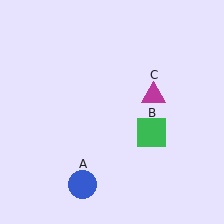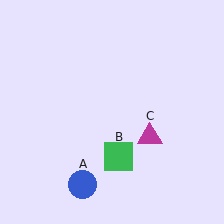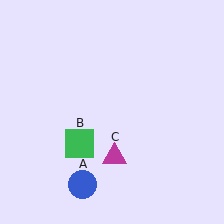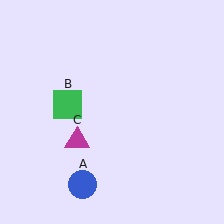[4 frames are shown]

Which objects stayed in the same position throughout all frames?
Blue circle (object A) remained stationary.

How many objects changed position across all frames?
2 objects changed position: green square (object B), magenta triangle (object C).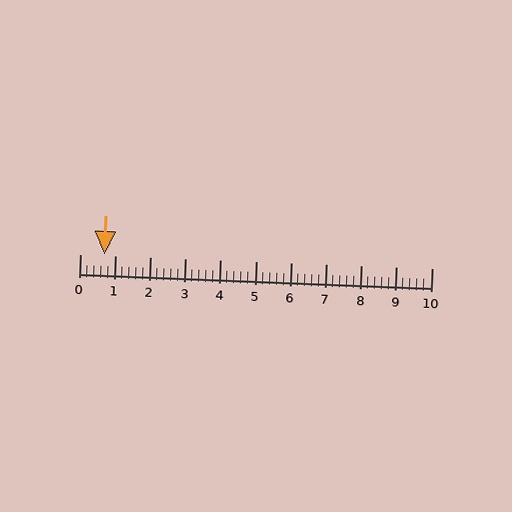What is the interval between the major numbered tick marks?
The major tick marks are spaced 1 units apart.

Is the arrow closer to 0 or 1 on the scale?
The arrow is closer to 1.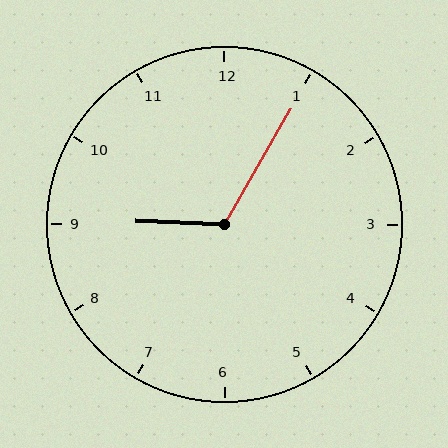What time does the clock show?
9:05.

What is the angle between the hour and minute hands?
Approximately 118 degrees.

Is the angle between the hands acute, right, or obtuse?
It is obtuse.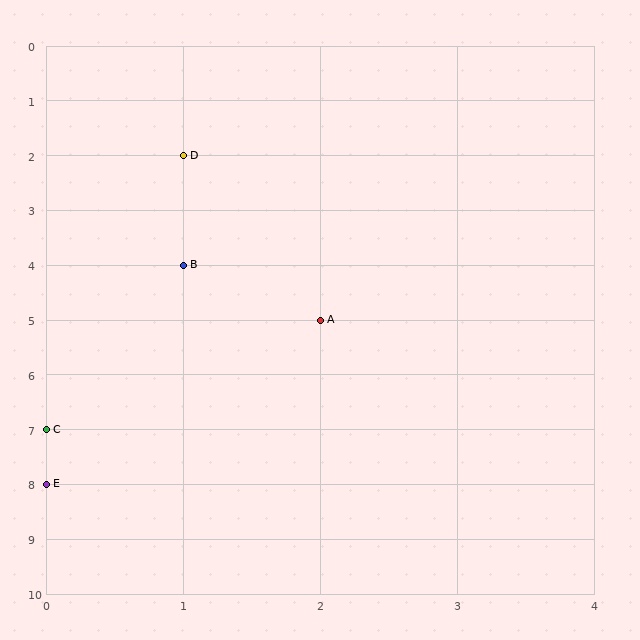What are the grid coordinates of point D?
Point D is at grid coordinates (1, 2).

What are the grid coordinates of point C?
Point C is at grid coordinates (0, 7).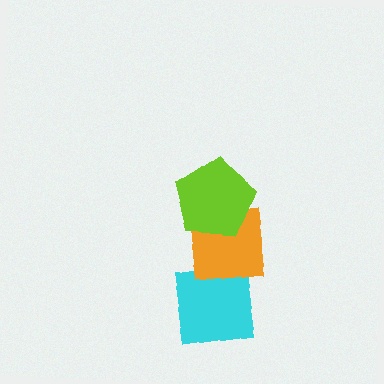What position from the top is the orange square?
The orange square is 2nd from the top.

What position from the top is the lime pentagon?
The lime pentagon is 1st from the top.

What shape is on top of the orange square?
The lime pentagon is on top of the orange square.